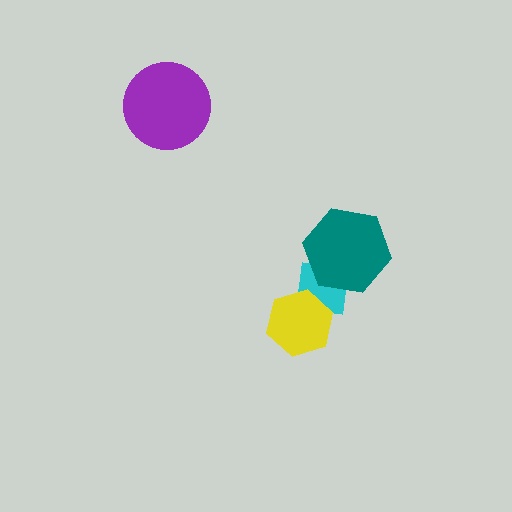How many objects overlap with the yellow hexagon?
1 object overlaps with the yellow hexagon.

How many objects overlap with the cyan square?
2 objects overlap with the cyan square.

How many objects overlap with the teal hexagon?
1 object overlaps with the teal hexagon.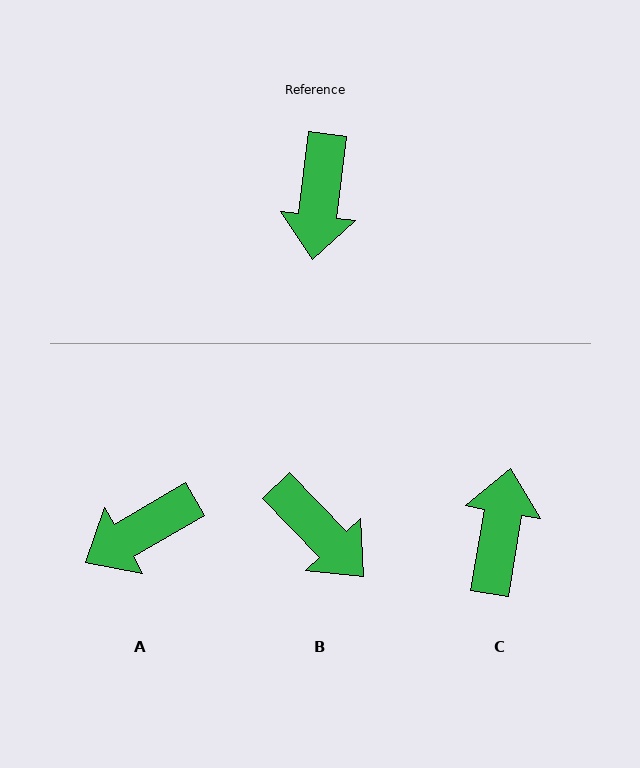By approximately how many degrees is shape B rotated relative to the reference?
Approximately 51 degrees counter-clockwise.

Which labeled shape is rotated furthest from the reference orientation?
C, about 177 degrees away.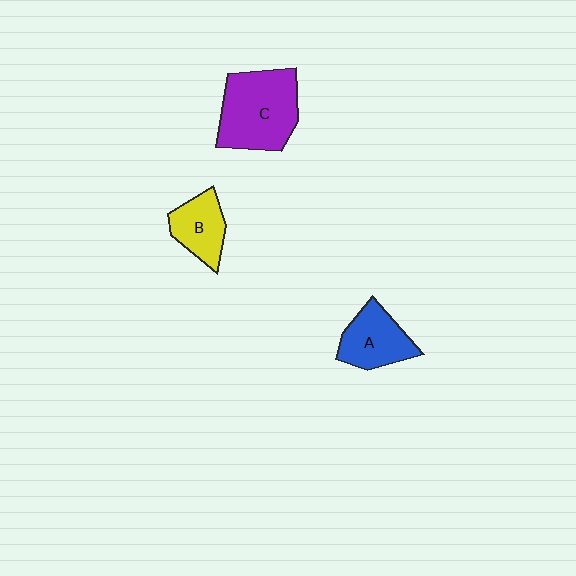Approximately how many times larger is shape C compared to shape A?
Approximately 1.6 times.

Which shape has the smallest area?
Shape B (yellow).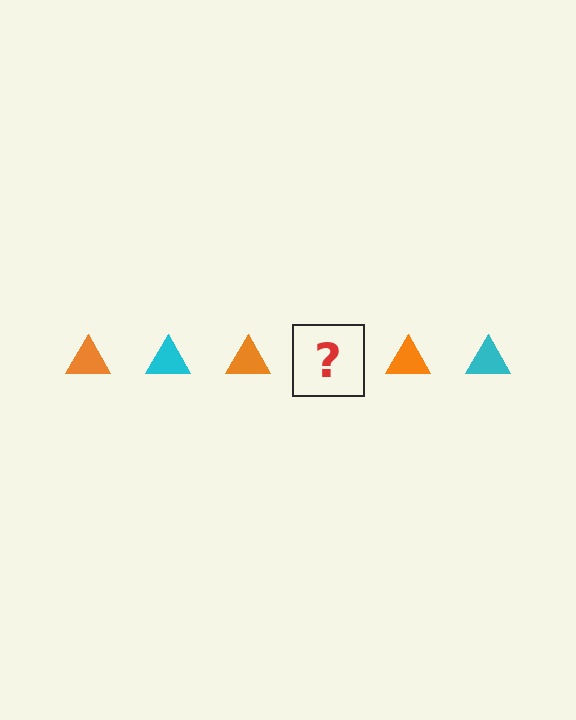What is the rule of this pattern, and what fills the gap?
The rule is that the pattern cycles through orange, cyan triangles. The gap should be filled with a cyan triangle.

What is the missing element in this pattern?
The missing element is a cyan triangle.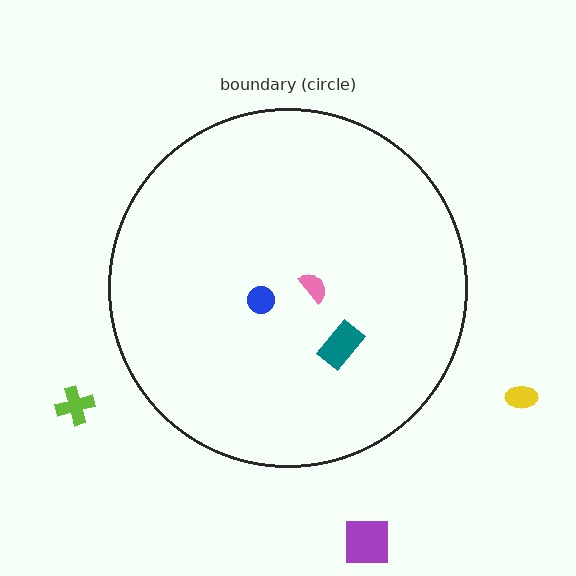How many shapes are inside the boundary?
3 inside, 3 outside.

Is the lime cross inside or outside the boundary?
Outside.